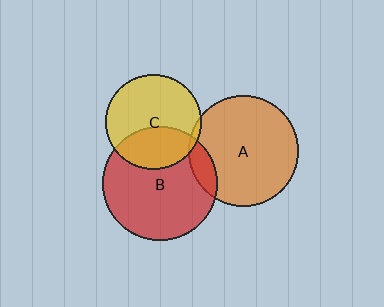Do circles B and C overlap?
Yes.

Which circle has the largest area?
Circle B (red).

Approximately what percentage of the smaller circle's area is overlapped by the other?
Approximately 35%.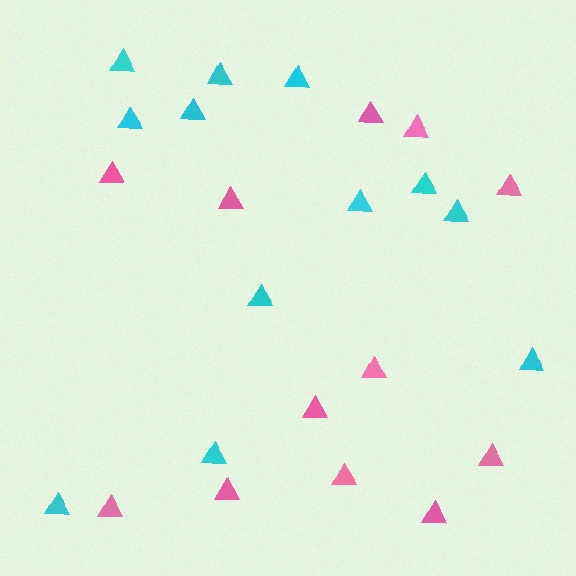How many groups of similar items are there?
There are 2 groups: one group of cyan triangles (12) and one group of pink triangles (12).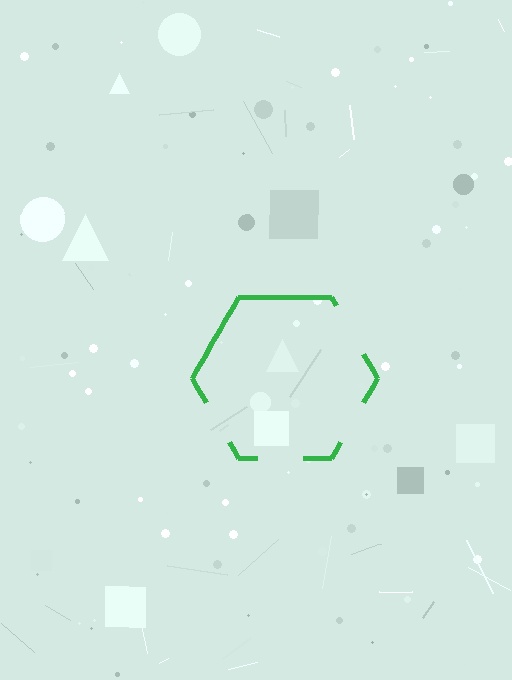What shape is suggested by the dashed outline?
The dashed outline suggests a hexagon.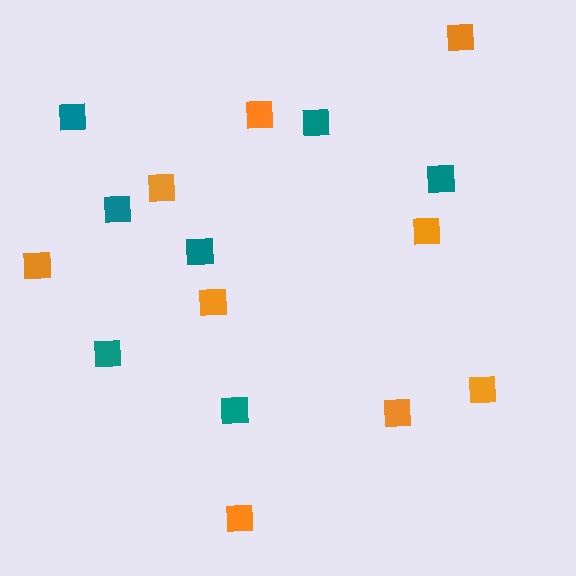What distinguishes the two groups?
There are 2 groups: one group of orange squares (9) and one group of teal squares (7).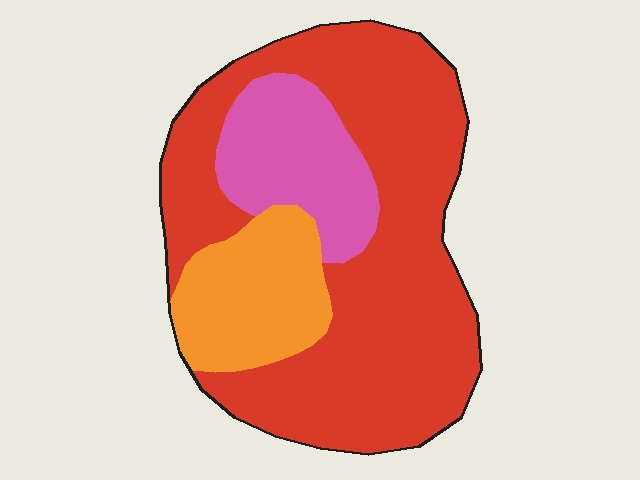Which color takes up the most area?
Red, at roughly 65%.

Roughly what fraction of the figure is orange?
Orange takes up between a sixth and a third of the figure.